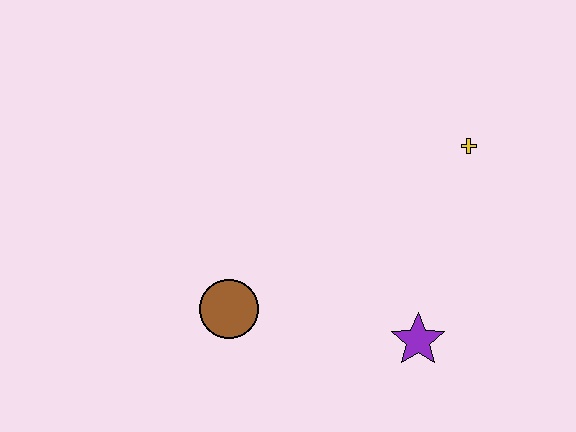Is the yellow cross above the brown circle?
Yes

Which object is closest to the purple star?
The brown circle is closest to the purple star.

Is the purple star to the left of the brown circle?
No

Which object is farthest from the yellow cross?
The brown circle is farthest from the yellow cross.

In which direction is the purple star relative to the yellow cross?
The purple star is below the yellow cross.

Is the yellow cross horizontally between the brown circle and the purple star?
No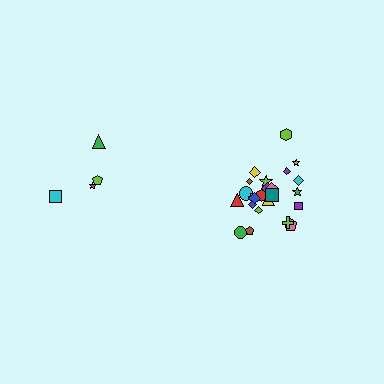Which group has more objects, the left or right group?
The right group.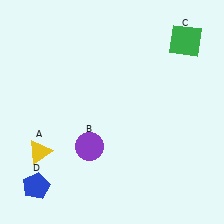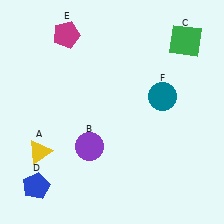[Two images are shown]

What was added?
A magenta pentagon (E), a teal circle (F) were added in Image 2.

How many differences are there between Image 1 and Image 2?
There are 2 differences between the two images.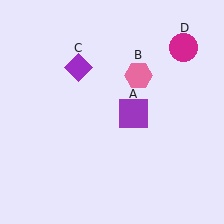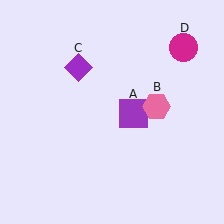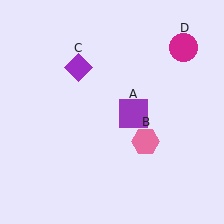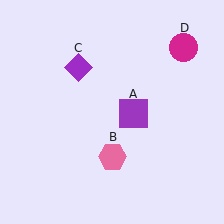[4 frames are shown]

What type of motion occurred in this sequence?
The pink hexagon (object B) rotated clockwise around the center of the scene.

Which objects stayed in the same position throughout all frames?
Purple square (object A) and purple diamond (object C) and magenta circle (object D) remained stationary.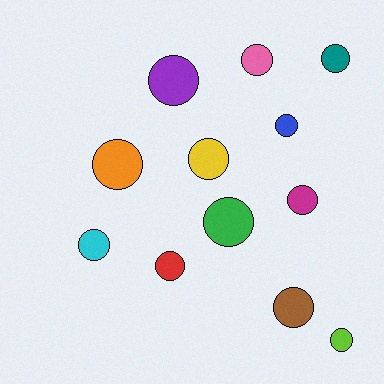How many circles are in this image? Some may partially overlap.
There are 12 circles.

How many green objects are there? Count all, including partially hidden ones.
There is 1 green object.